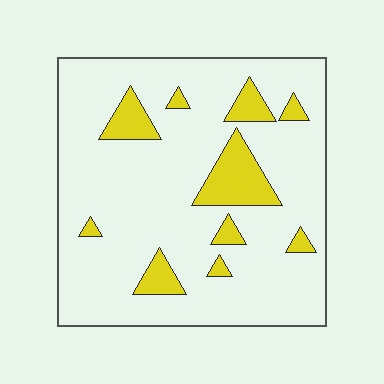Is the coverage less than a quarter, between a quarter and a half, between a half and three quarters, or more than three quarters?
Less than a quarter.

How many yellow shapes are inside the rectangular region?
10.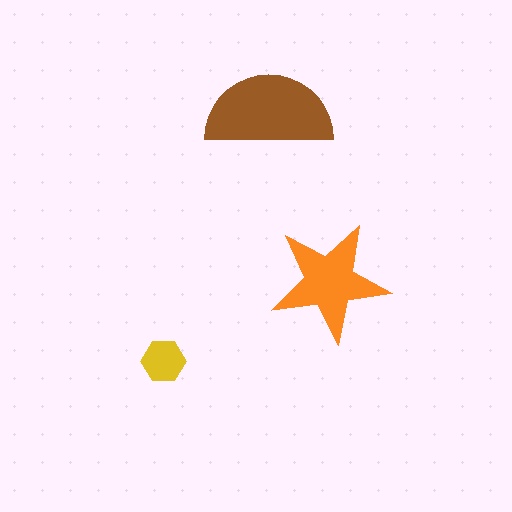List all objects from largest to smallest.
The brown semicircle, the orange star, the yellow hexagon.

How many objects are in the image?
There are 3 objects in the image.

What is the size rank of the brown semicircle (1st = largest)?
1st.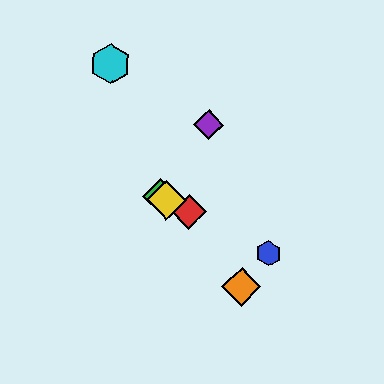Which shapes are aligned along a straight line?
The red diamond, the blue hexagon, the green diamond, the yellow diamond are aligned along a straight line.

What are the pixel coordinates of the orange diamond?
The orange diamond is at (241, 287).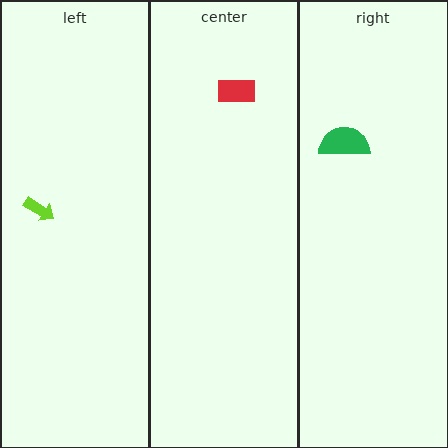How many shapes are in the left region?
1.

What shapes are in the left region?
The lime arrow.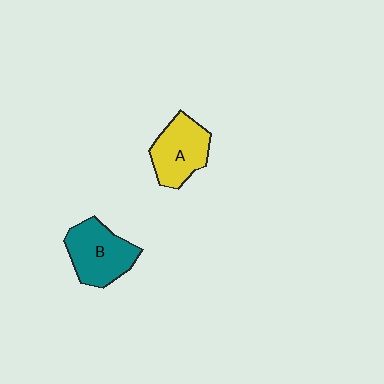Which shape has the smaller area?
Shape A (yellow).